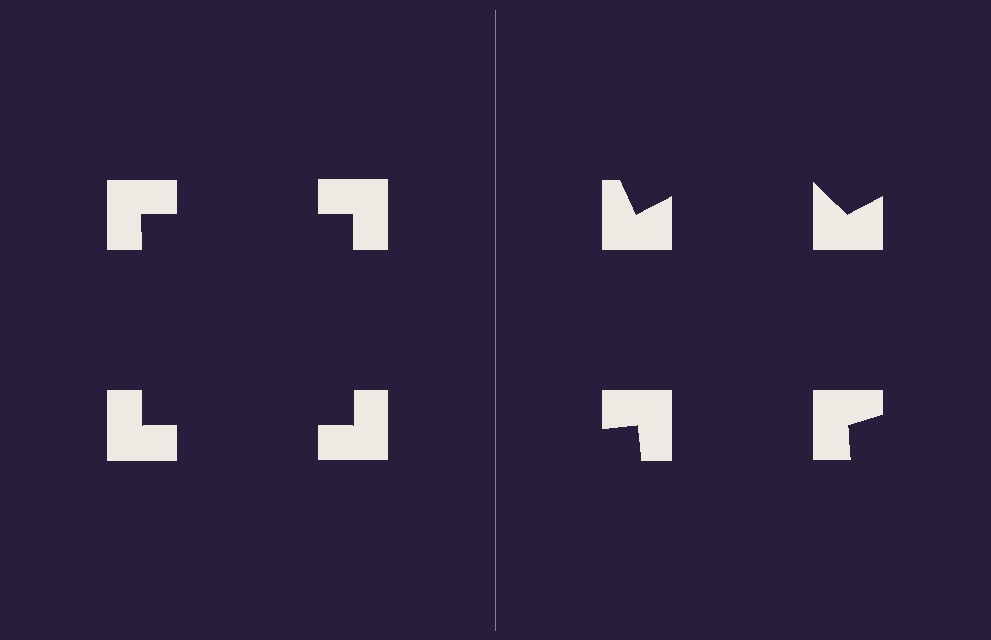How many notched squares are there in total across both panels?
8 — 4 on each side.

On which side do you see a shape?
An illusory square appears on the left side. On the right side the wedge cuts are rotated, so no coherent shape forms.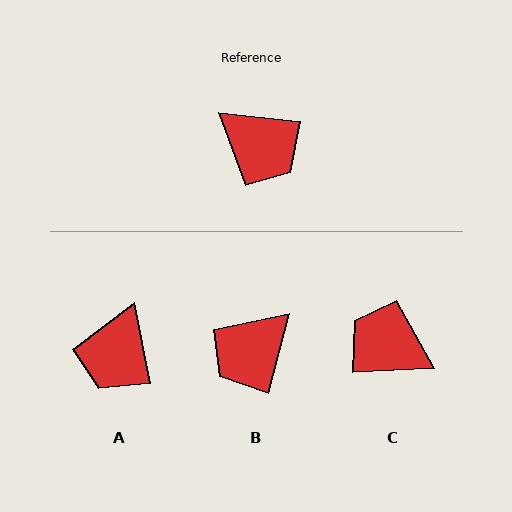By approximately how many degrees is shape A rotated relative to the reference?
Approximately 73 degrees clockwise.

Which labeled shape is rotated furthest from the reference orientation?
C, about 171 degrees away.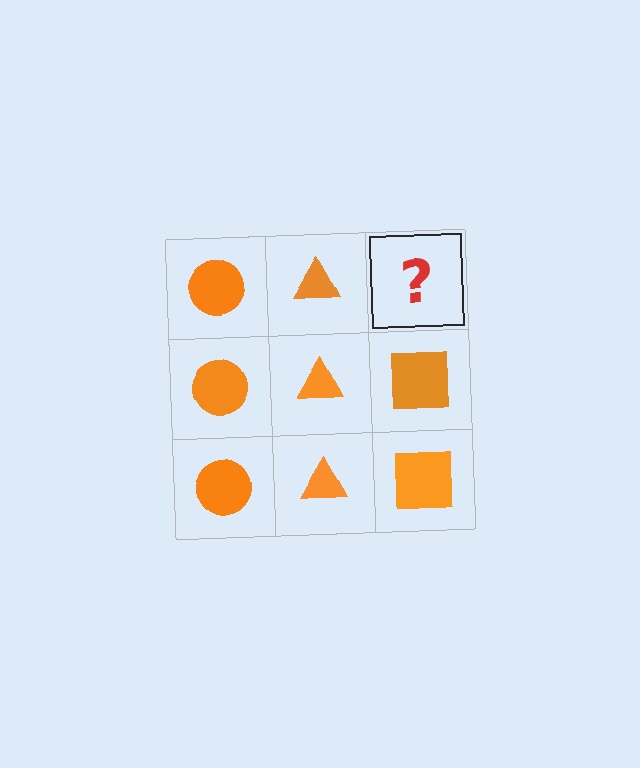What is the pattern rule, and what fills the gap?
The rule is that each column has a consistent shape. The gap should be filled with an orange square.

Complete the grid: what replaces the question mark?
The question mark should be replaced with an orange square.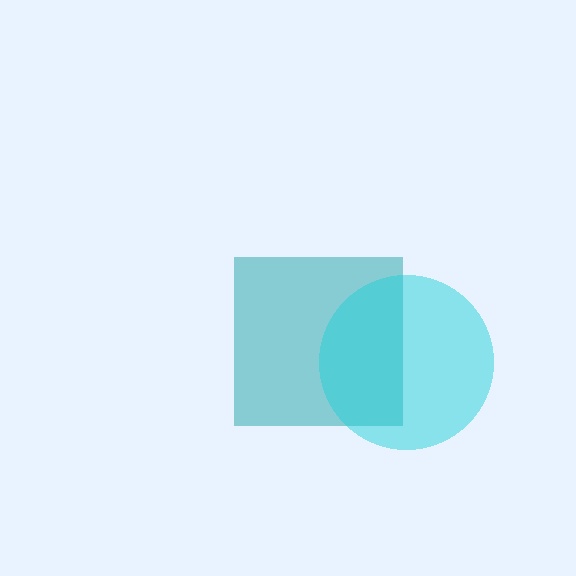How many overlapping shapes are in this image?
There are 2 overlapping shapes in the image.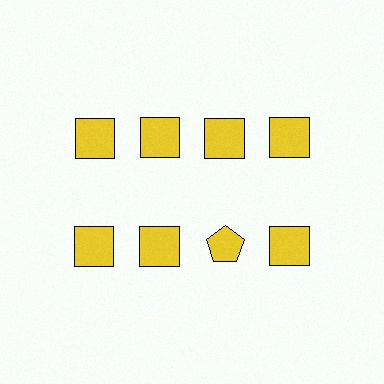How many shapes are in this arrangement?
There are 8 shapes arranged in a grid pattern.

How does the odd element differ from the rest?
It has a different shape: pentagon instead of square.